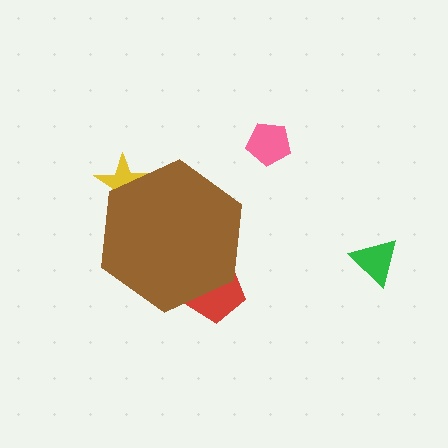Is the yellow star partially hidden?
Yes, the yellow star is partially hidden behind the brown hexagon.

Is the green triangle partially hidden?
No, the green triangle is fully visible.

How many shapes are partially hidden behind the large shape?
2 shapes are partially hidden.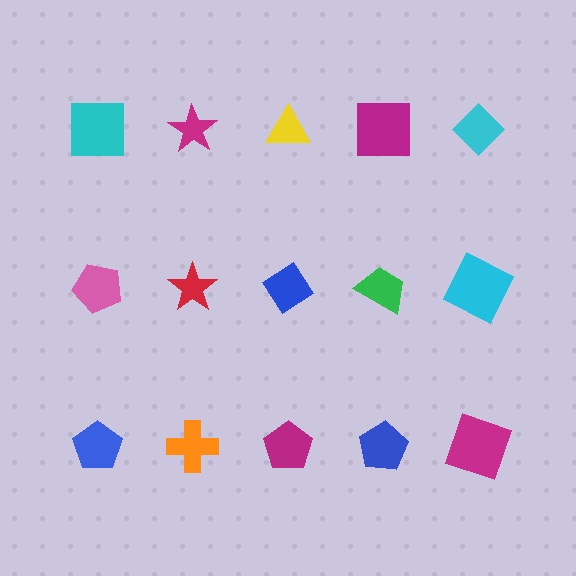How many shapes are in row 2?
5 shapes.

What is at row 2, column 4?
A green trapezoid.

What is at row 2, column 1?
A pink pentagon.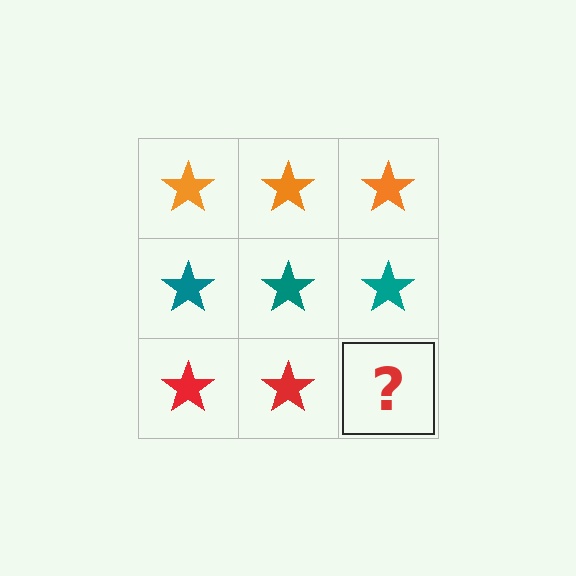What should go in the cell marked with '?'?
The missing cell should contain a red star.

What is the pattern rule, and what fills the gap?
The rule is that each row has a consistent color. The gap should be filled with a red star.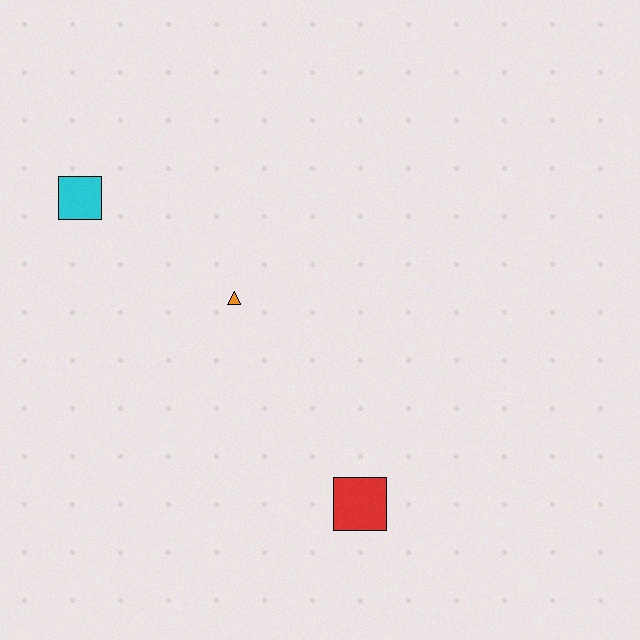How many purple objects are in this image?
There are no purple objects.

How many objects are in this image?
There are 3 objects.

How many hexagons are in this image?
There are no hexagons.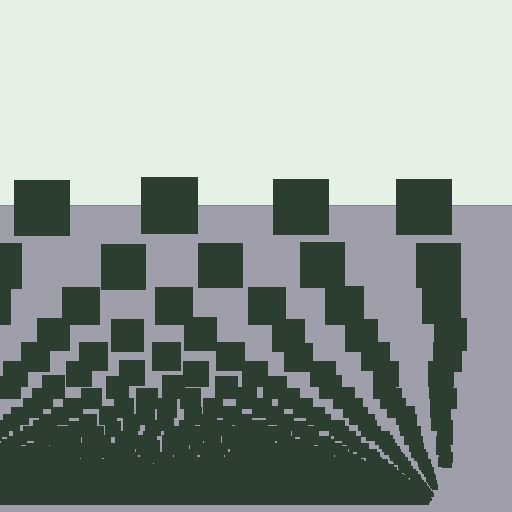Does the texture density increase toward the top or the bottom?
Density increases toward the bottom.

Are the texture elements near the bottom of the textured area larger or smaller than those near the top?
Smaller. The gradient is inverted — elements near the bottom are smaller and denser.